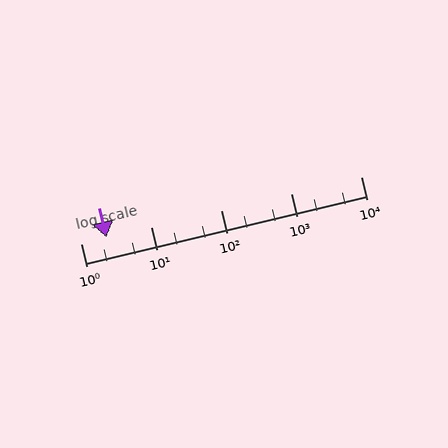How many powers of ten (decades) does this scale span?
The scale spans 4 decades, from 1 to 10000.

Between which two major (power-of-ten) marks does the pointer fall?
The pointer is between 1 and 10.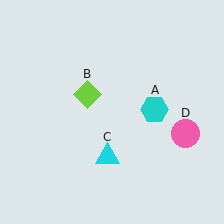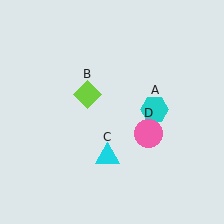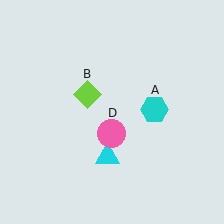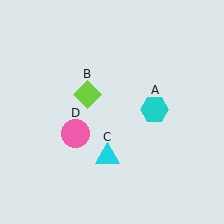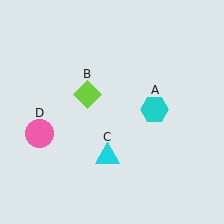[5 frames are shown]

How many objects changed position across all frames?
1 object changed position: pink circle (object D).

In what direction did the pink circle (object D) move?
The pink circle (object D) moved left.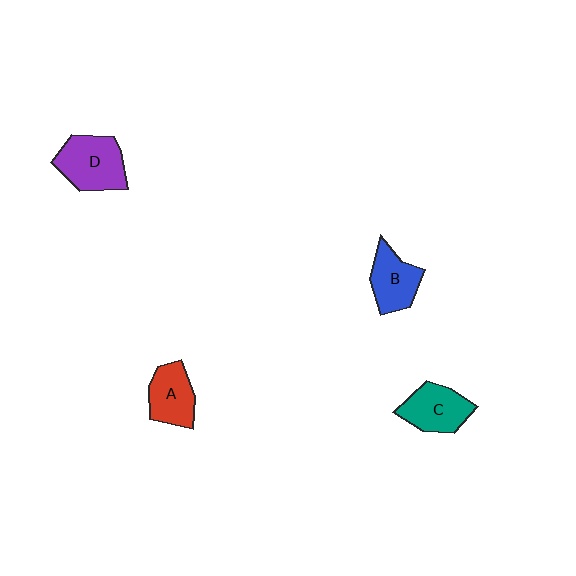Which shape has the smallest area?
Shape A (red).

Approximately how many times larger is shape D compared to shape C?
Approximately 1.2 times.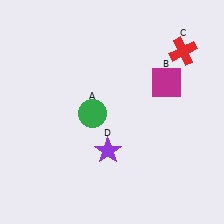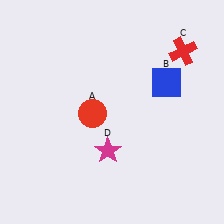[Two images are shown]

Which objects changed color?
A changed from green to red. B changed from magenta to blue. D changed from purple to magenta.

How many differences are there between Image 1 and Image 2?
There are 3 differences between the two images.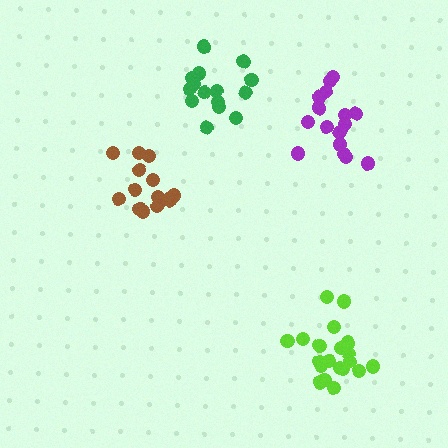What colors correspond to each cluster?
The clusters are colored: brown, lime, purple, green.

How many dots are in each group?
Group 1: 15 dots, Group 2: 21 dots, Group 3: 16 dots, Group 4: 16 dots (68 total).